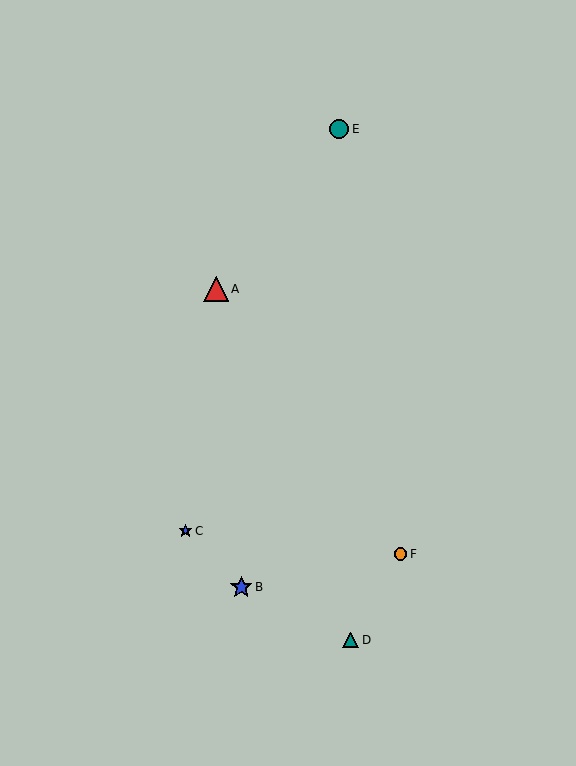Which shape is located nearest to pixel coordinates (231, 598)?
The blue star (labeled B) at (241, 587) is nearest to that location.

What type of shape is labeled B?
Shape B is a blue star.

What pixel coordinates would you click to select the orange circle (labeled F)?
Click at (400, 554) to select the orange circle F.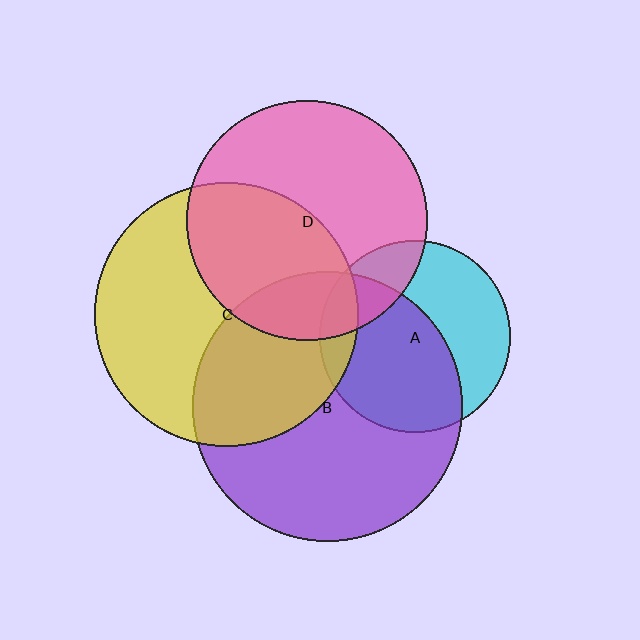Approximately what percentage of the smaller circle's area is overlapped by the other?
Approximately 45%.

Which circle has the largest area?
Circle B (purple).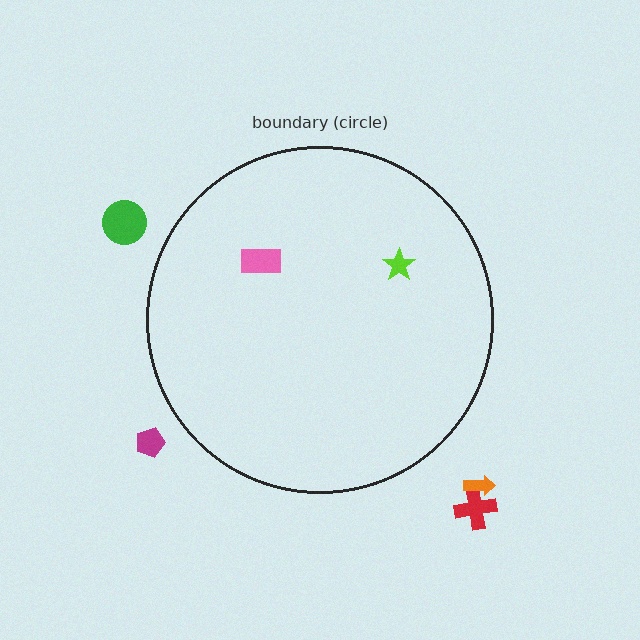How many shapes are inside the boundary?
2 inside, 4 outside.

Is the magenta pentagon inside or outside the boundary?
Outside.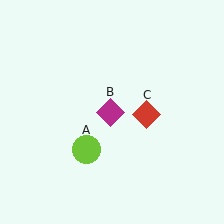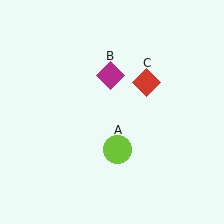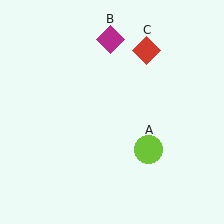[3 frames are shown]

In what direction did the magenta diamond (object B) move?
The magenta diamond (object B) moved up.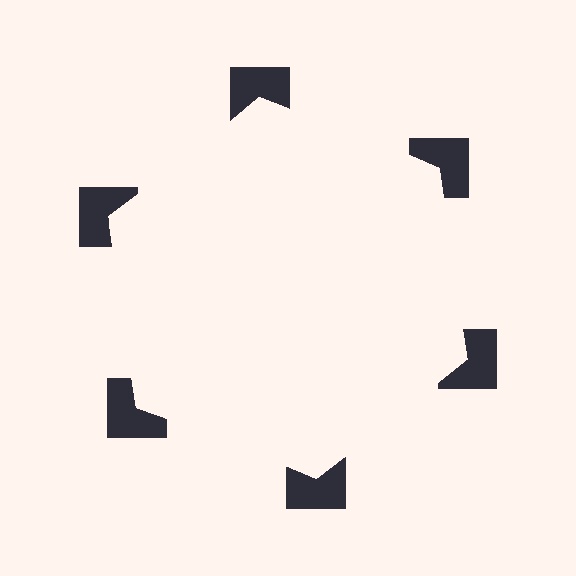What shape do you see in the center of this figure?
An illusory hexagon — its edges are inferred from the aligned wedge cuts in the notched squares, not physically drawn.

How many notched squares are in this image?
There are 6 — one at each vertex of the illusory hexagon.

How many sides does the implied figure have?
6 sides.